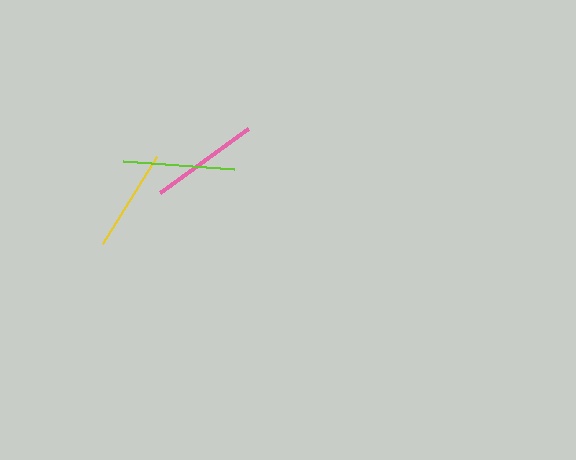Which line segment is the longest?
The lime line is the longest at approximately 111 pixels.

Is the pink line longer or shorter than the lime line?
The lime line is longer than the pink line.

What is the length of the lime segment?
The lime segment is approximately 111 pixels long.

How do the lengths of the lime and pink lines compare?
The lime and pink lines are approximately the same length.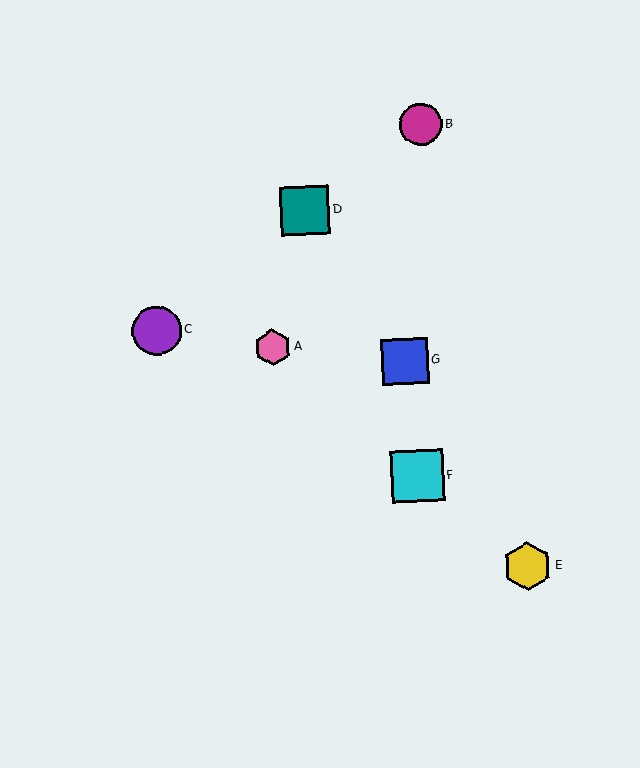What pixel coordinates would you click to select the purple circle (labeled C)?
Click at (157, 331) to select the purple circle C.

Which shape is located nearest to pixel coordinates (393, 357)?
The blue square (labeled G) at (405, 361) is nearest to that location.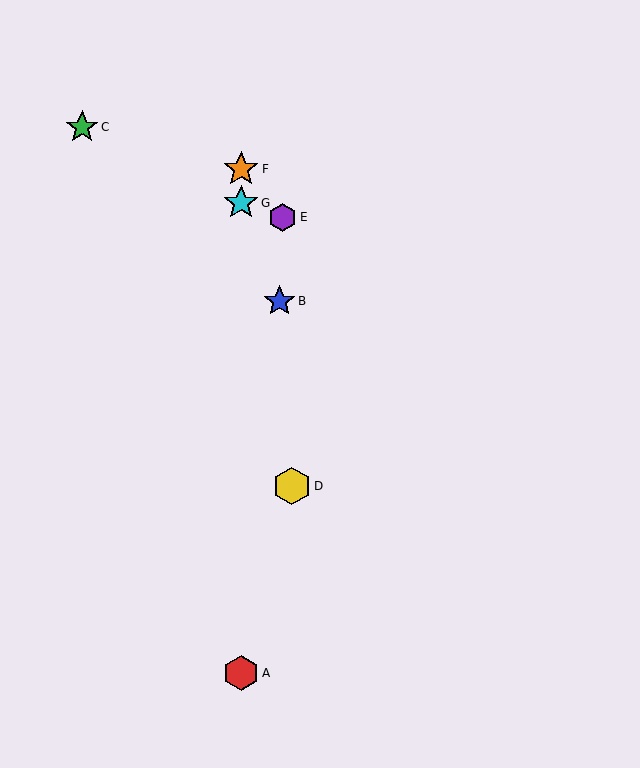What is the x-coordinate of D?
Object D is at x≈292.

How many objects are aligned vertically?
3 objects (A, F, G) are aligned vertically.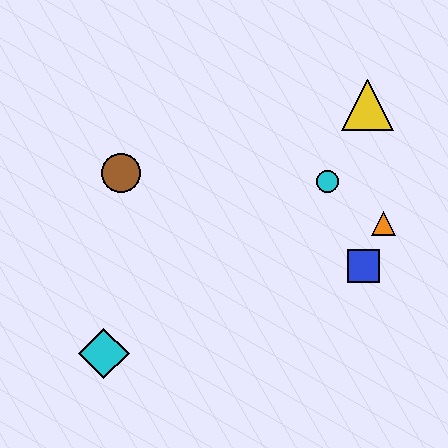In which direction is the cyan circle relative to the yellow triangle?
The cyan circle is below the yellow triangle.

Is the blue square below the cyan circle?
Yes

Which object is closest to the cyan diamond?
The brown circle is closest to the cyan diamond.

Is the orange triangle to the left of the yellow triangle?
No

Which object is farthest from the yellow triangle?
The cyan diamond is farthest from the yellow triangle.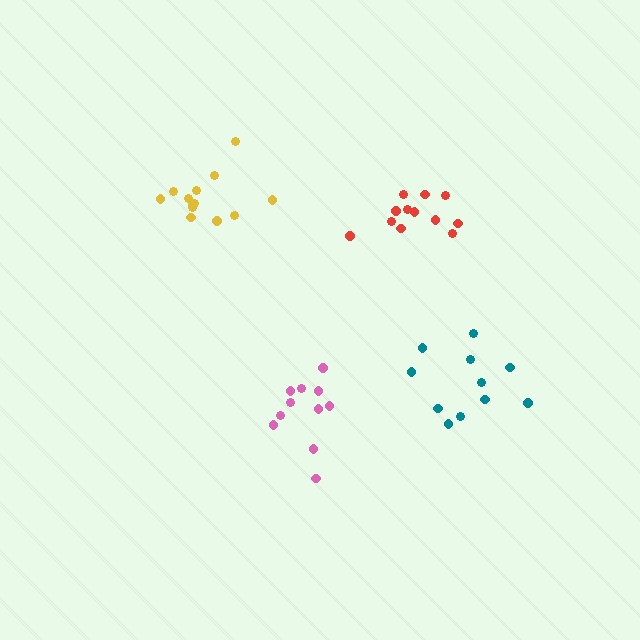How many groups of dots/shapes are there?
There are 4 groups.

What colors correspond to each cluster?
The clusters are colored: red, pink, teal, yellow.